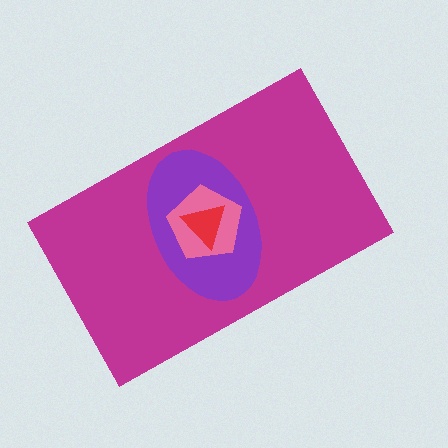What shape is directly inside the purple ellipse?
The pink pentagon.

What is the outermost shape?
The magenta rectangle.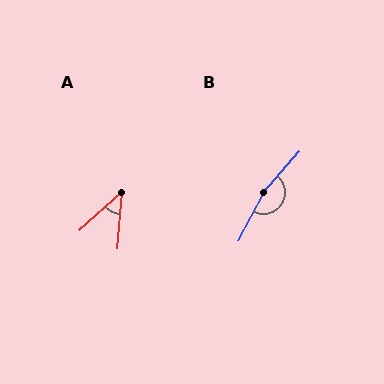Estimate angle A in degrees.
Approximately 44 degrees.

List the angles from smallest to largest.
A (44°), B (165°).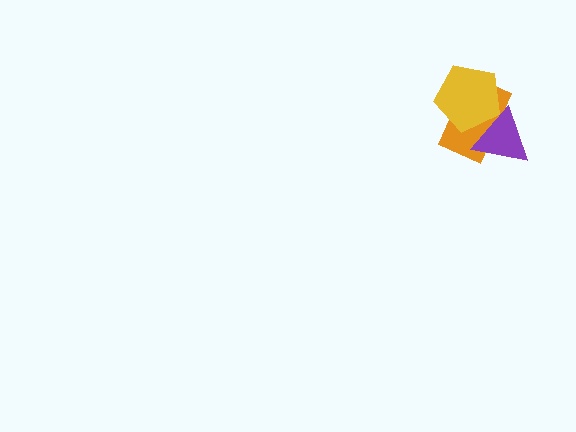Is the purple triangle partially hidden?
No, no other shape covers it.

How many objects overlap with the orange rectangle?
2 objects overlap with the orange rectangle.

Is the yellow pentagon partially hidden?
Yes, it is partially covered by another shape.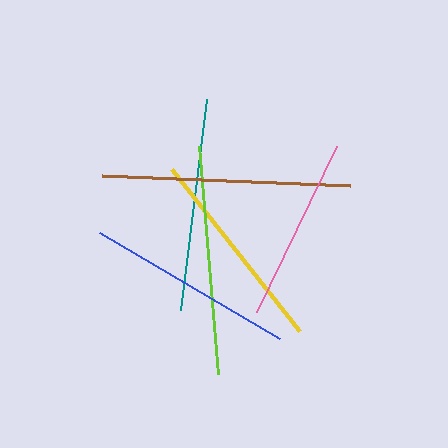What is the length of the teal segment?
The teal segment is approximately 212 pixels long.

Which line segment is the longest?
The brown line is the longest at approximately 248 pixels.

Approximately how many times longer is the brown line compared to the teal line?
The brown line is approximately 1.2 times the length of the teal line.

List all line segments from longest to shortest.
From longest to shortest: brown, lime, teal, blue, yellow, pink.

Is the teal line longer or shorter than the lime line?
The lime line is longer than the teal line.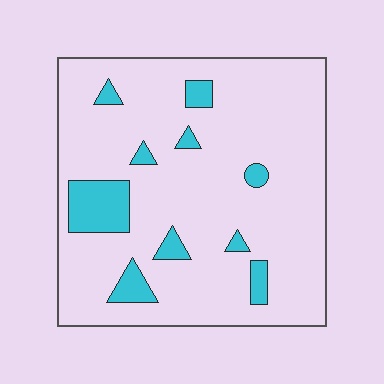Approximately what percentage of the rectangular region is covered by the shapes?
Approximately 10%.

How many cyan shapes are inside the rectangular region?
10.